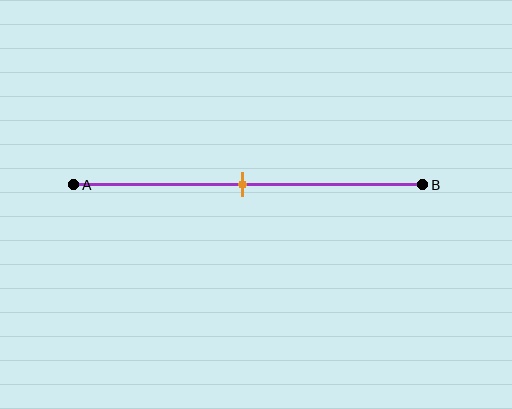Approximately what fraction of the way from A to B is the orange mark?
The orange mark is approximately 50% of the way from A to B.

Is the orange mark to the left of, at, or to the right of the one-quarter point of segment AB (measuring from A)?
The orange mark is to the right of the one-quarter point of segment AB.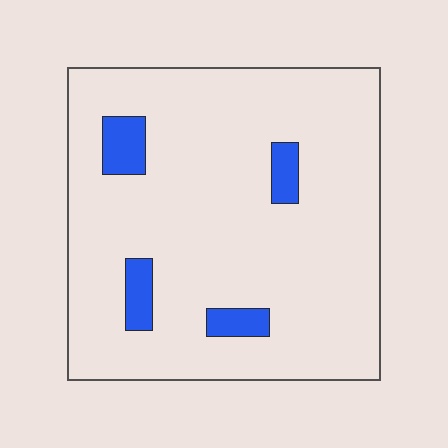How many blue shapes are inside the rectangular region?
4.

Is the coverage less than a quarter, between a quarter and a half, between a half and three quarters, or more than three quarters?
Less than a quarter.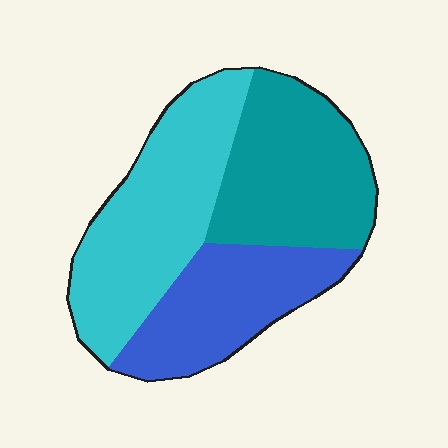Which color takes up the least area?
Blue, at roughly 25%.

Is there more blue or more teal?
Teal.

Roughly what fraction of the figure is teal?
Teal takes up about one third (1/3) of the figure.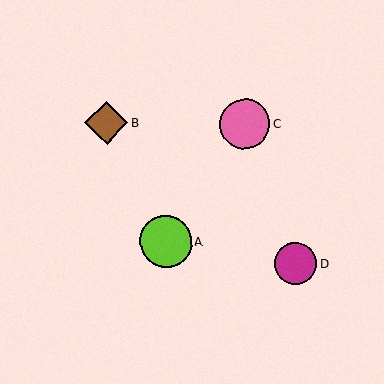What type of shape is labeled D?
Shape D is a magenta circle.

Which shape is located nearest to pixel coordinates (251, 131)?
The pink circle (labeled C) at (245, 124) is nearest to that location.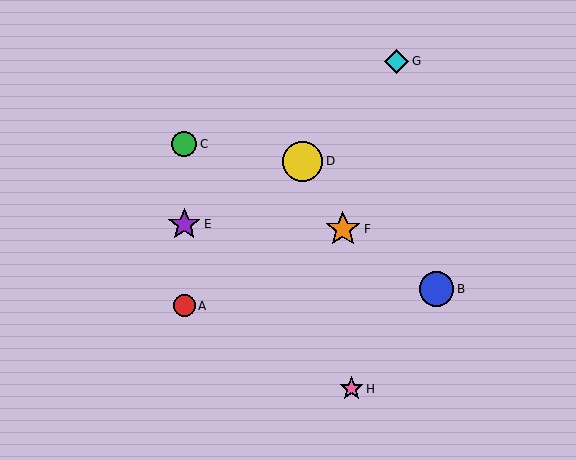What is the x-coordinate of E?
Object E is at x≈184.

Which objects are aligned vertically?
Objects A, C, E are aligned vertically.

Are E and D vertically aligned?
No, E is at x≈184 and D is at x≈303.